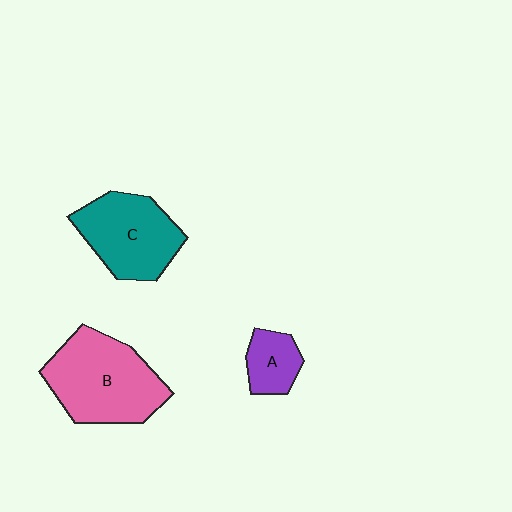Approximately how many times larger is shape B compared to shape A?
Approximately 2.8 times.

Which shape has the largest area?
Shape B (pink).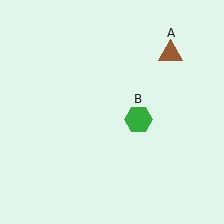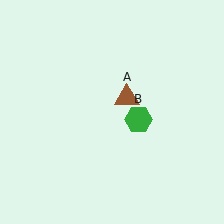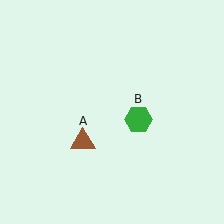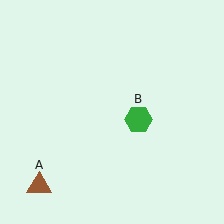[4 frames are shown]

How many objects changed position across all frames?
1 object changed position: brown triangle (object A).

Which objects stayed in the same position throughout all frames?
Green hexagon (object B) remained stationary.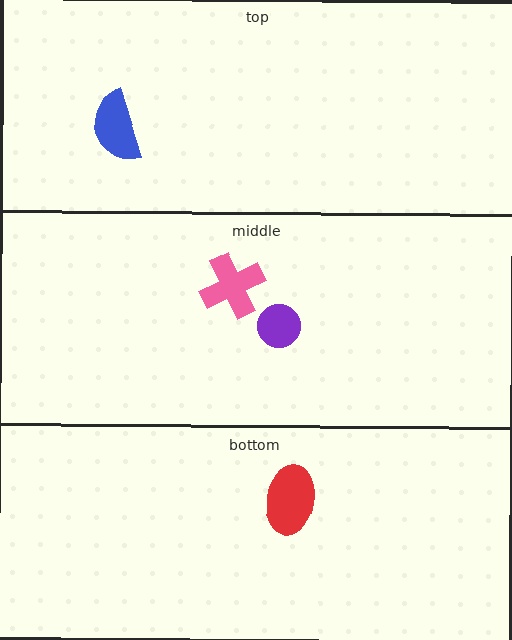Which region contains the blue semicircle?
The top region.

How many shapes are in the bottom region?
1.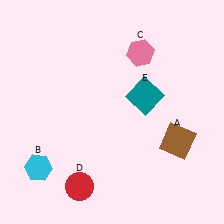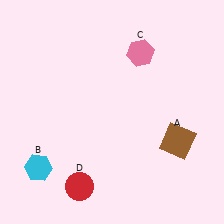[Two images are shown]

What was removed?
The teal square (E) was removed in Image 2.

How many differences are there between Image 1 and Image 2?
There is 1 difference between the two images.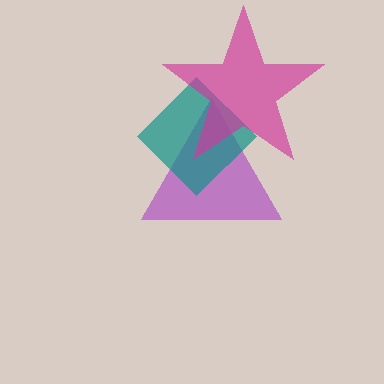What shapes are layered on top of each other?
The layered shapes are: a purple triangle, a teal diamond, a magenta star.